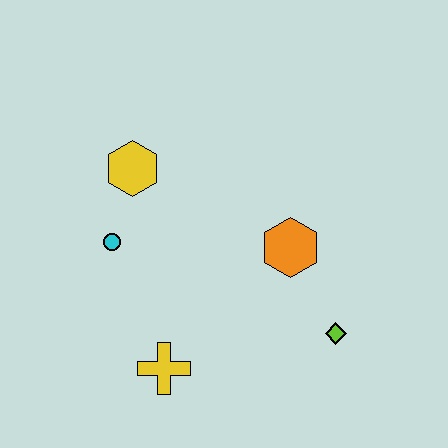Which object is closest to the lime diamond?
The orange hexagon is closest to the lime diamond.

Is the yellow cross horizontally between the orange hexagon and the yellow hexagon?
Yes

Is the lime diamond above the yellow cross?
Yes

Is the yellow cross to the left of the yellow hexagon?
No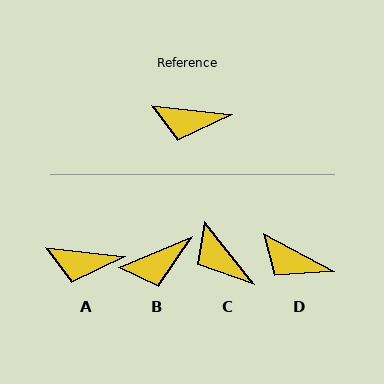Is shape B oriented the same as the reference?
No, it is off by about 30 degrees.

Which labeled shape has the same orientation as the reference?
A.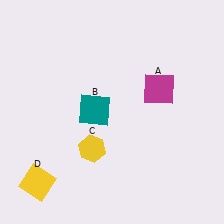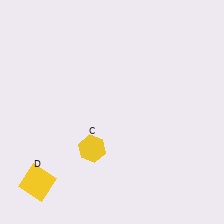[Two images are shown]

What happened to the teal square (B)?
The teal square (B) was removed in Image 2. It was in the top-left area of Image 1.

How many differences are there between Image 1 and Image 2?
There are 2 differences between the two images.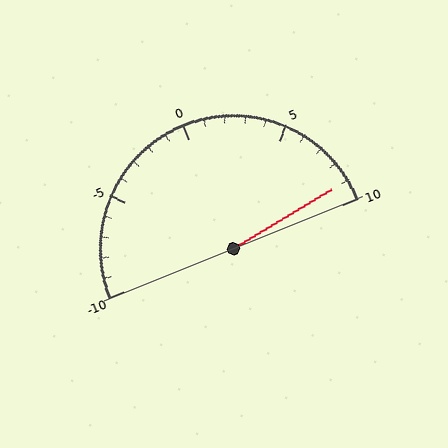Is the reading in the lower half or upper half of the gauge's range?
The reading is in the upper half of the range (-10 to 10).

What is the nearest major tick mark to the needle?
The nearest major tick mark is 10.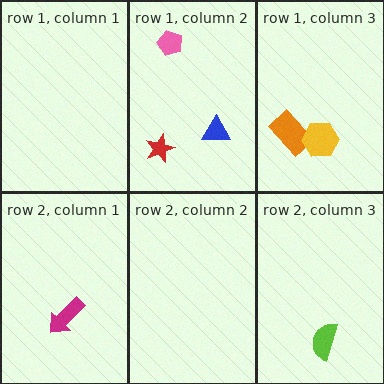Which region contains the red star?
The row 1, column 2 region.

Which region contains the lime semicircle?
The row 2, column 3 region.